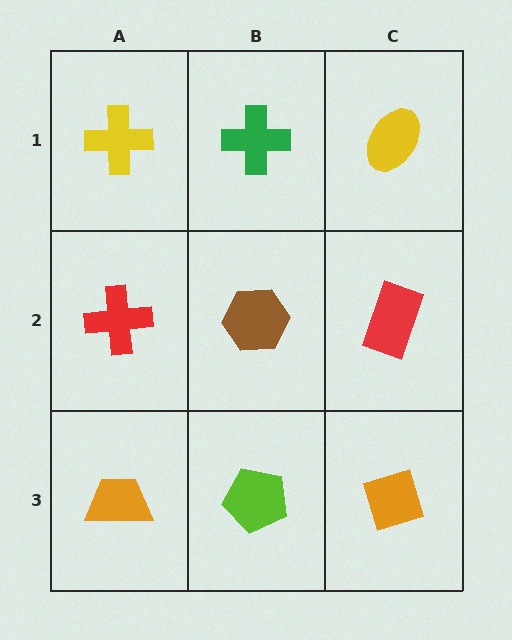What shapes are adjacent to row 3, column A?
A red cross (row 2, column A), a lime pentagon (row 3, column B).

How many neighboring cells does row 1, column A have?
2.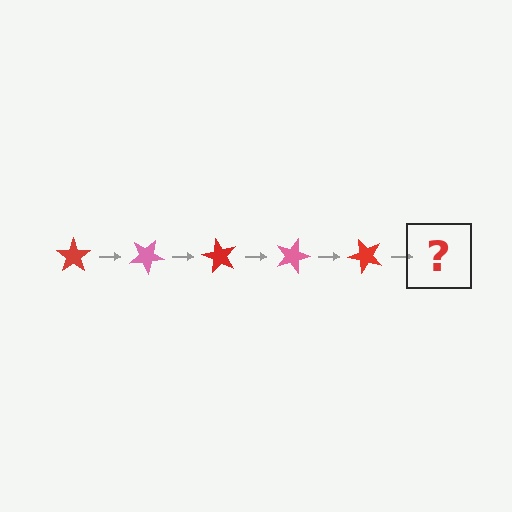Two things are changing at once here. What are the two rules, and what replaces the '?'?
The two rules are that it rotates 30 degrees each step and the color cycles through red and pink. The '?' should be a pink star, rotated 150 degrees from the start.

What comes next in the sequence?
The next element should be a pink star, rotated 150 degrees from the start.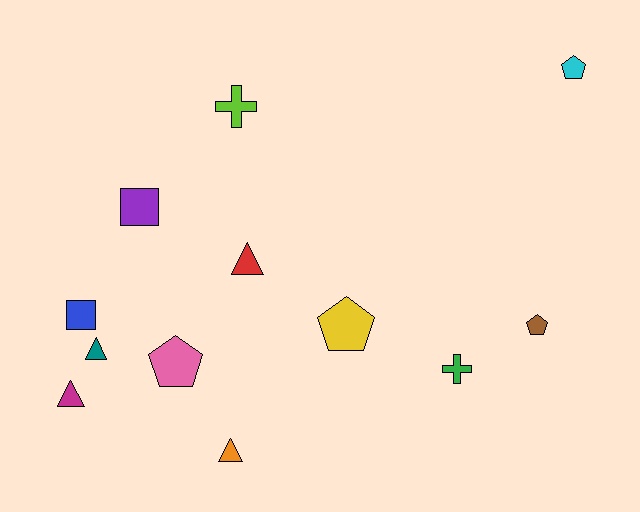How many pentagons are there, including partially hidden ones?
There are 4 pentagons.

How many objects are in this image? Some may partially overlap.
There are 12 objects.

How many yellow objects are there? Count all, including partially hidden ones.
There is 1 yellow object.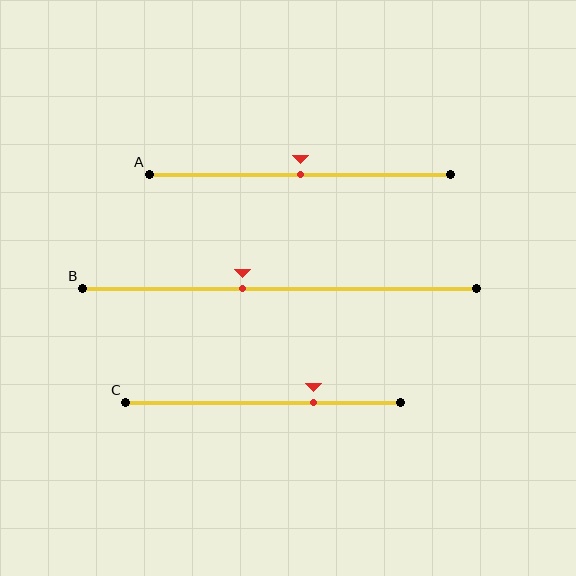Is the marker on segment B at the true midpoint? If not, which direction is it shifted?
No, the marker on segment B is shifted to the left by about 9% of the segment length.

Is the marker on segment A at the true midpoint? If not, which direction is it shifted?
Yes, the marker on segment A is at the true midpoint.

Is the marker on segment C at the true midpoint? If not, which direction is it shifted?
No, the marker on segment C is shifted to the right by about 18% of the segment length.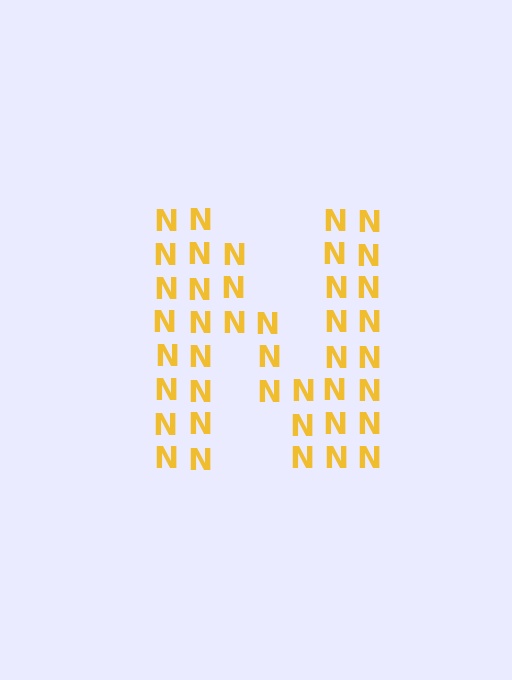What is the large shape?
The large shape is the letter N.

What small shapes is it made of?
It is made of small letter N's.